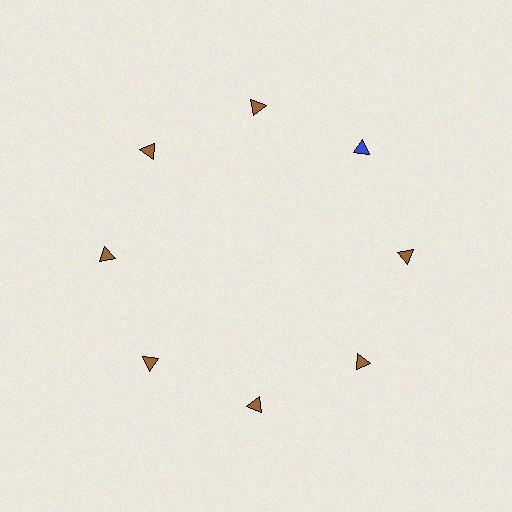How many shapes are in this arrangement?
There are 8 shapes arranged in a ring pattern.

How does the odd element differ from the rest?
It has a different color: blue instead of brown.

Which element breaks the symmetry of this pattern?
The blue triangle at roughly the 2 o'clock position breaks the symmetry. All other shapes are brown triangles.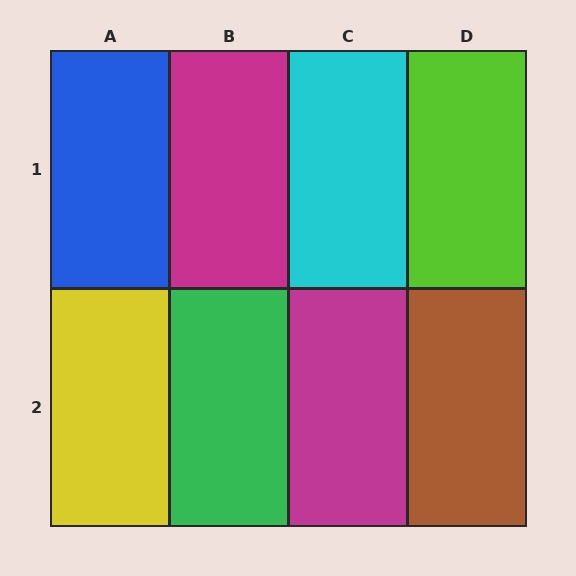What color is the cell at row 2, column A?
Yellow.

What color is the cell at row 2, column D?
Brown.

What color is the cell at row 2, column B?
Green.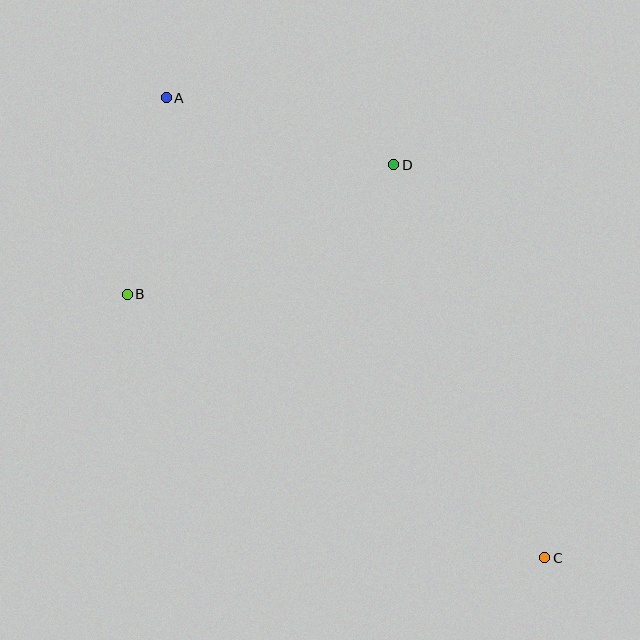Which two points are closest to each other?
Points A and B are closest to each other.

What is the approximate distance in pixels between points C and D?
The distance between C and D is approximately 421 pixels.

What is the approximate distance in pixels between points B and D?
The distance between B and D is approximately 297 pixels.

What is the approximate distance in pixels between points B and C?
The distance between B and C is approximately 494 pixels.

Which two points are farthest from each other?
Points A and C are farthest from each other.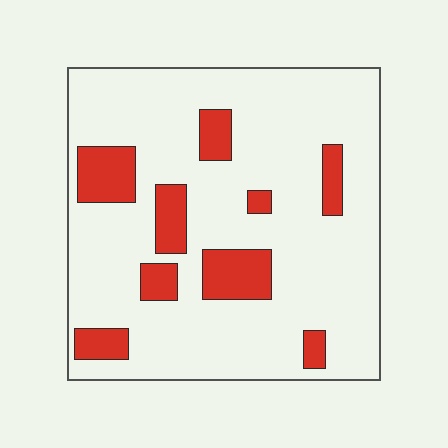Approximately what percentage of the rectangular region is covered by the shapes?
Approximately 15%.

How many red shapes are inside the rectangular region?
9.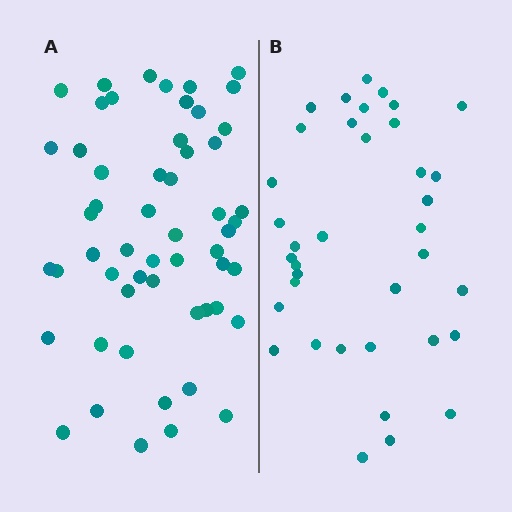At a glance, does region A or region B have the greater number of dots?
Region A (the left region) has more dots.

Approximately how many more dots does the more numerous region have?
Region A has approximately 20 more dots than region B.